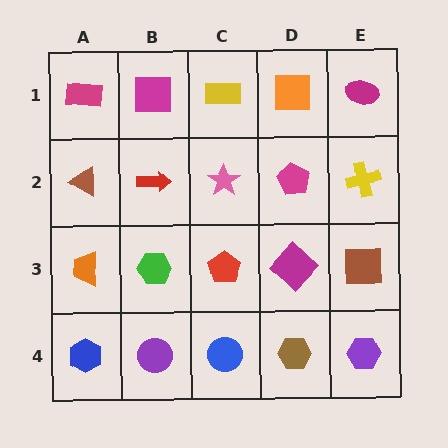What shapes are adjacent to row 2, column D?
An orange square (row 1, column D), a magenta diamond (row 3, column D), a pink star (row 2, column C), a yellow cross (row 2, column E).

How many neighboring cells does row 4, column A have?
2.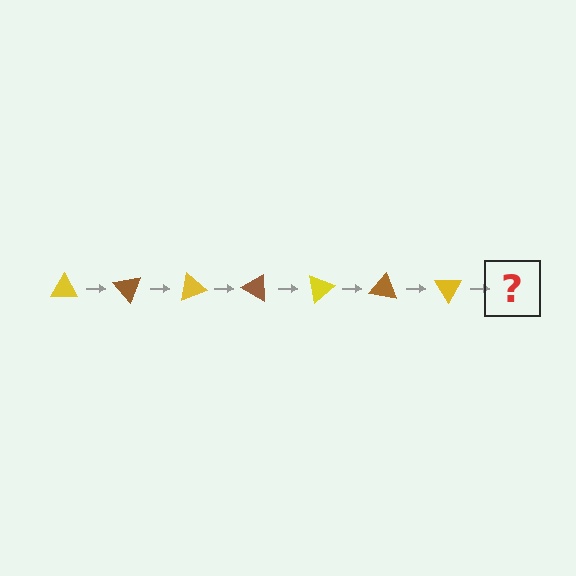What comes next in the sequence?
The next element should be a brown triangle, rotated 350 degrees from the start.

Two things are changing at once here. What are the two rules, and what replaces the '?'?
The two rules are that it rotates 50 degrees each step and the color cycles through yellow and brown. The '?' should be a brown triangle, rotated 350 degrees from the start.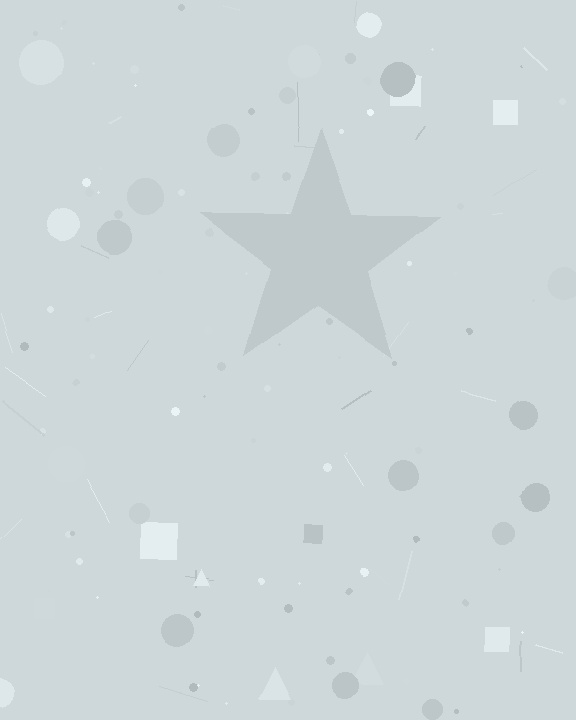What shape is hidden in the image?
A star is hidden in the image.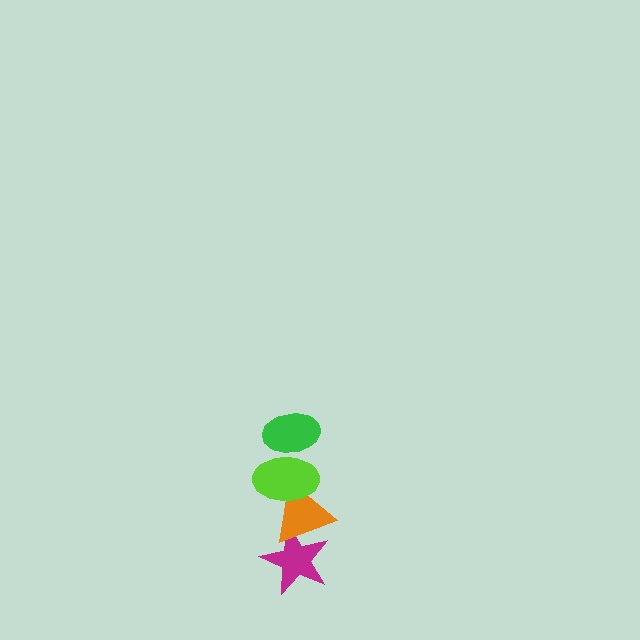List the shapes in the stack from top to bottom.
From top to bottom: the green ellipse, the lime ellipse, the orange triangle, the magenta star.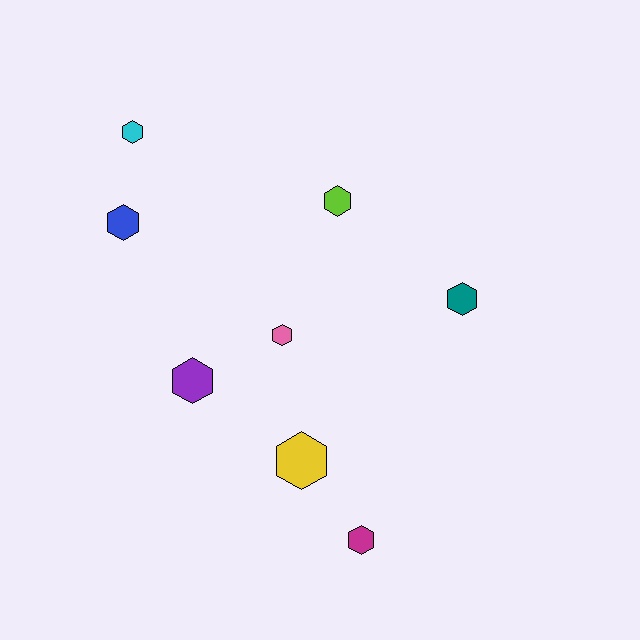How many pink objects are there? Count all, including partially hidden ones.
There is 1 pink object.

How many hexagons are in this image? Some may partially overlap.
There are 8 hexagons.